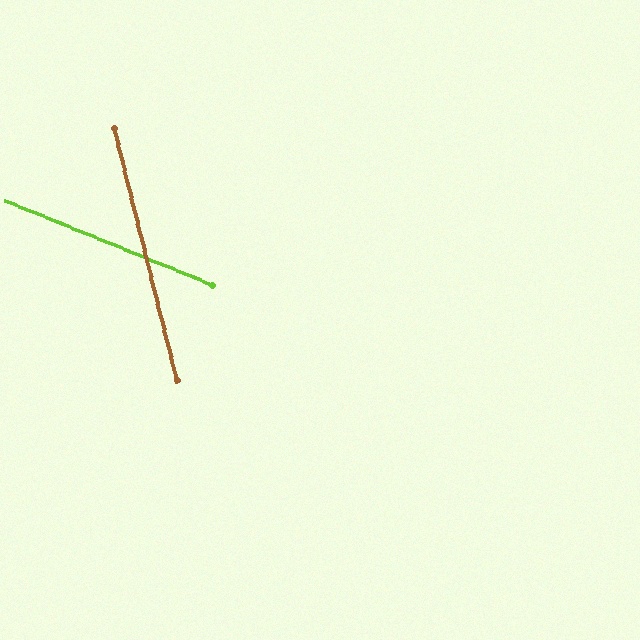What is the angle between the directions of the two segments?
Approximately 54 degrees.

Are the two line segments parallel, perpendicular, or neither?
Neither parallel nor perpendicular — they differ by about 54°.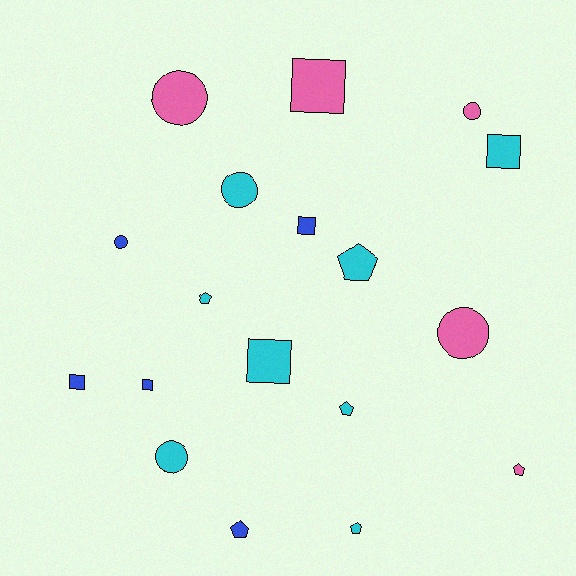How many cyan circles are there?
There are 2 cyan circles.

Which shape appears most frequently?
Pentagon, with 6 objects.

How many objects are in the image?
There are 18 objects.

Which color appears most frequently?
Cyan, with 8 objects.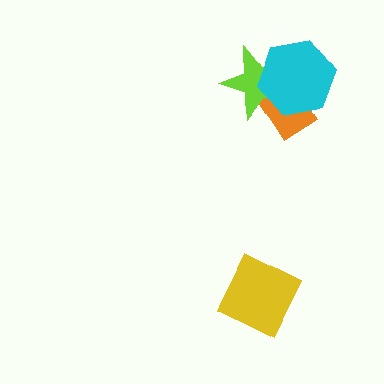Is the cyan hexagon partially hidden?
No, no other shape covers it.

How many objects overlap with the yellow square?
0 objects overlap with the yellow square.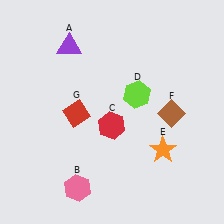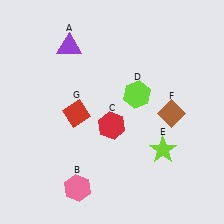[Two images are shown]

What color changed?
The star (E) changed from orange in Image 1 to lime in Image 2.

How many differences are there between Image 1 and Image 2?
There is 1 difference between the two images.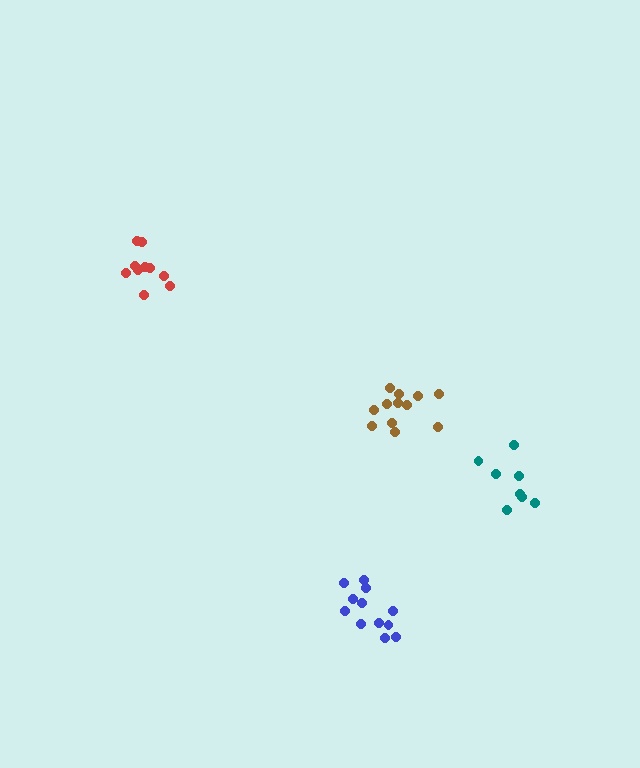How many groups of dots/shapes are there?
There are 4 groups.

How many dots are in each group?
Group 1: 12 dots, Group 2: 10 dots, Group 3: 12 dots, Group 4: 8 dots (42 total).